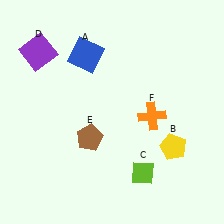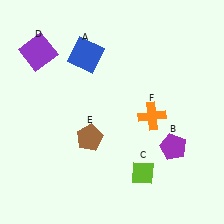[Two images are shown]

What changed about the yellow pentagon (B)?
In Image 1, B is yellow. In Image 2, it changed to purple.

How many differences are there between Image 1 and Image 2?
There is 1 difference between the two images.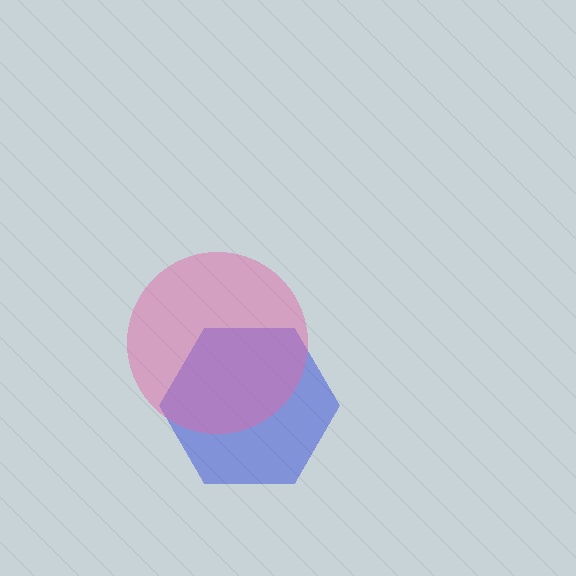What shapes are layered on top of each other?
The layered shapes are: a blue hexagon, a pink circle.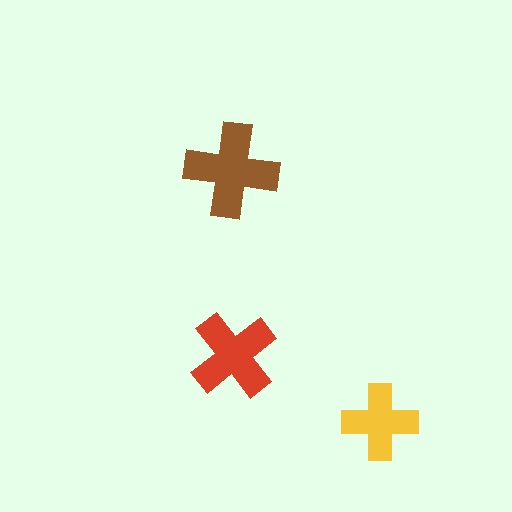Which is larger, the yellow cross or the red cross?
The red one.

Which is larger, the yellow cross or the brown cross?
The brown one.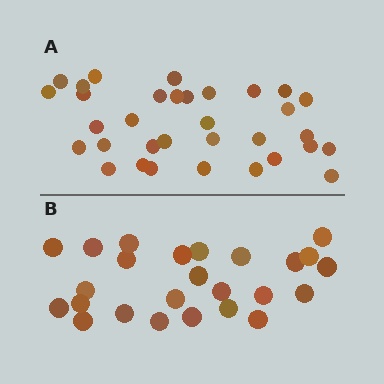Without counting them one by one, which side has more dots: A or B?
Region A (the top region) has more dots.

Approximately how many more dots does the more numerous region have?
Region A has roughly 8 or so more dots than region B.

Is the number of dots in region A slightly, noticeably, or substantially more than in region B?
Region A has noticeably more, but not dramatically so. The ratio is roughly 1.3 to 1.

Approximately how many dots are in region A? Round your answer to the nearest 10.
About 30 dots. (The exact count is 33, which rounds to 30.)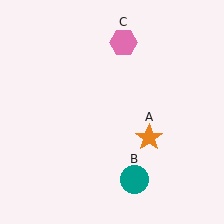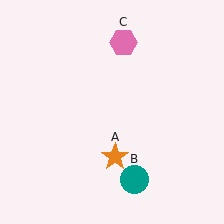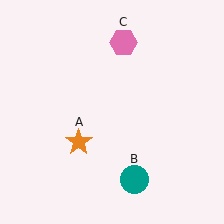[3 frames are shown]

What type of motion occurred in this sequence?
The orange star (object A) rotated clockwise around the center of the scene.